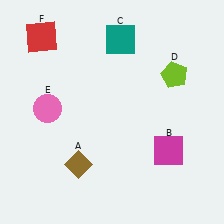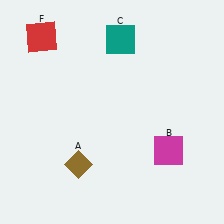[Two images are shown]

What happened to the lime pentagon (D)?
The lime pentagon (D) was removed in Image 2. It was in the top-right area of Image 1.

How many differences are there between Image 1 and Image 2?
There are 2 differences between the two images.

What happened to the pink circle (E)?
The pink circle (E) was removed in Image 2. It was in the top-left area of Image 1.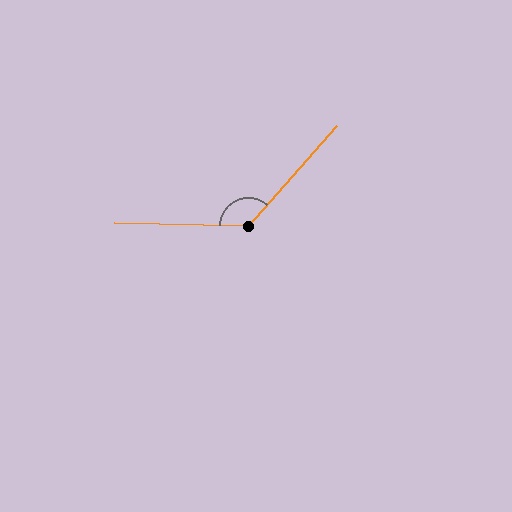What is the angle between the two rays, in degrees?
Approximately 130 degrees.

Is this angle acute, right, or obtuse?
It is obtuse.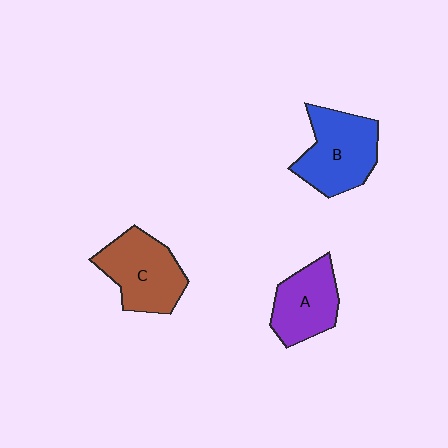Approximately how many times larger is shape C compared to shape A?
Approximately 1.2 times.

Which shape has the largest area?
Shape B (blue).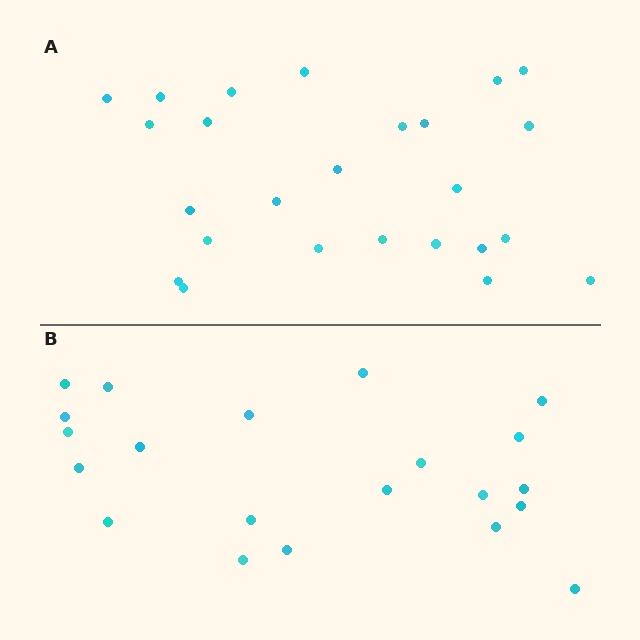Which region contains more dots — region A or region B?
Region A (the top region) has more dots.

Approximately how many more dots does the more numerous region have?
Region A has about 4 more dots than region B.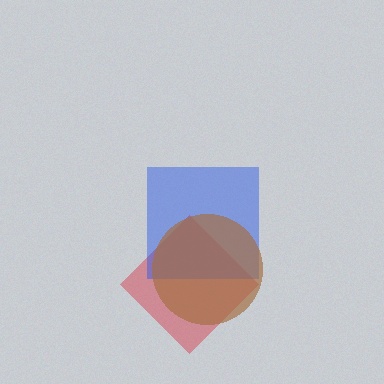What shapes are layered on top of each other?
The layered shapes are: a red diamond, a blue square, a brown circle.